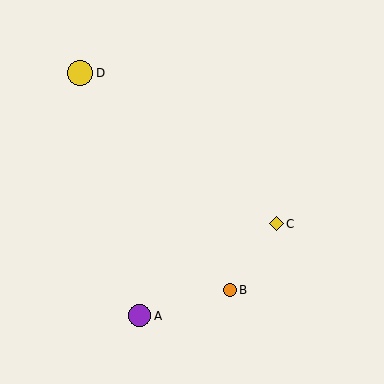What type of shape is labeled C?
Shape C is a yellow diamond.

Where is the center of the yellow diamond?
The center of the yellow diamond is at (276, 224).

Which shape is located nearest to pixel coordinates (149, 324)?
The purple circle (labeled A) at (140, 316) is nearest to that location.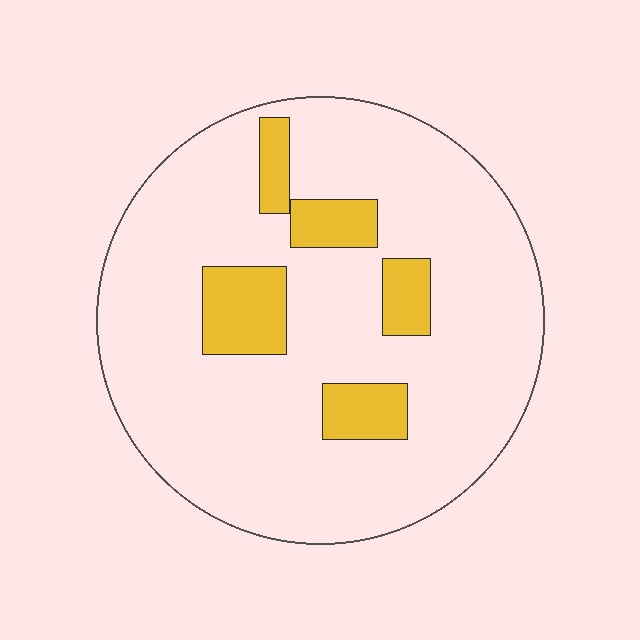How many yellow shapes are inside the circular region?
5.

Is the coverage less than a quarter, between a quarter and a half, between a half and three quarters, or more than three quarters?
Less than a quarter.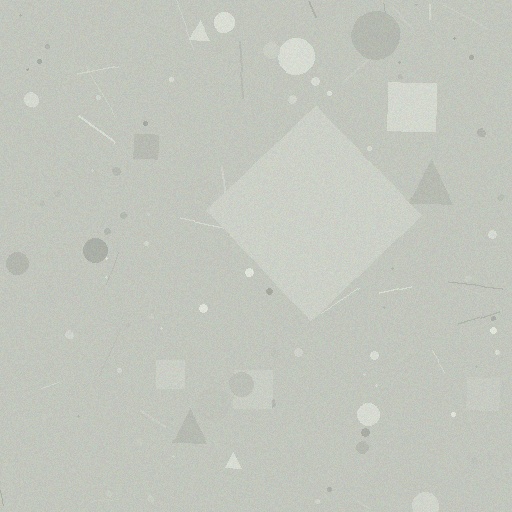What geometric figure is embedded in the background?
A diamond is embedded in the background.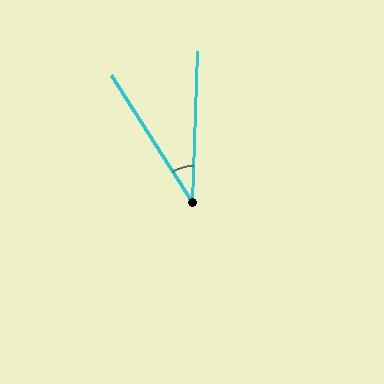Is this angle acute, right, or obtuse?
It is acute.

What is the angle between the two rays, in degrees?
Approximately 35 degrees.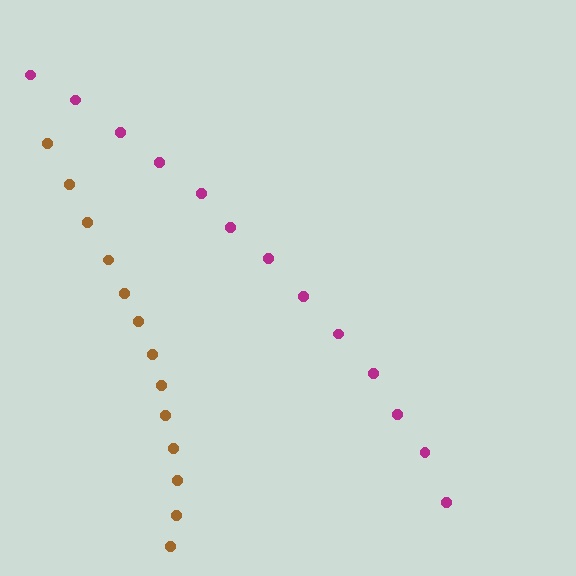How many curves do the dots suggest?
There are 2 distinct paths.